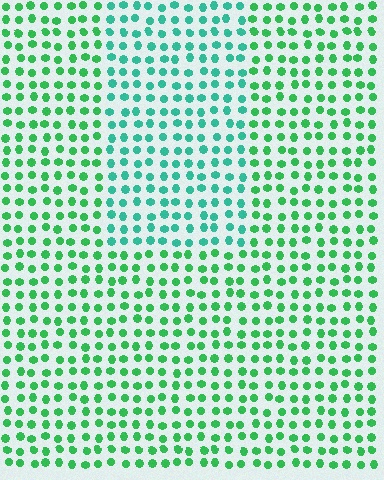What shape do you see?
I see a rectangle.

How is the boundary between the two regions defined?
The boundary is defined purely by a slight shift in hue (about 31 degrees). Spacing, size, and orientation are identical on both sides.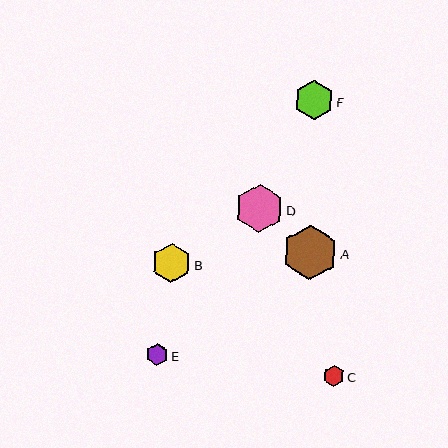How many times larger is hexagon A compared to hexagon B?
Hexagon A is approximately 1.4 times the size of hexagon B.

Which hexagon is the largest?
Hexagon A is the largest with a size of approximately 55 pixels.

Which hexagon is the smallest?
Hexagon C is the smallest with a size of approximately 21 pixels.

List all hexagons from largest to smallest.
From largest to smallest: A, D, F, B, E, C.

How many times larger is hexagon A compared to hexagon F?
Hexagon A is approximately 1.4 times the size of hexagon F.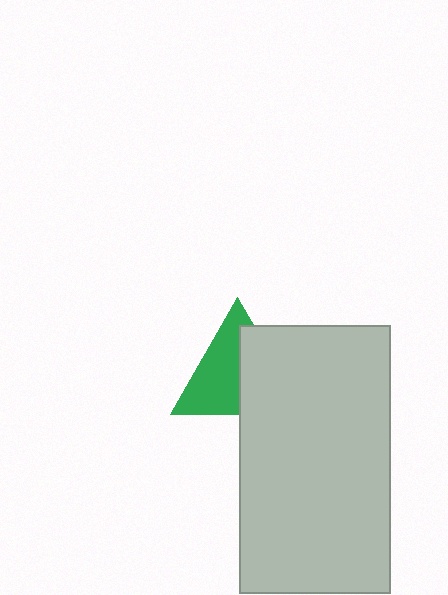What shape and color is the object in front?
The object in front is a light gray rectangle.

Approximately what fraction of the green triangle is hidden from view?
Roughly 45% of the green triangle is hidden behind the light gray rectangle.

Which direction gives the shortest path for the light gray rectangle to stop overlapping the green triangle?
Moving right gives the shortest separation.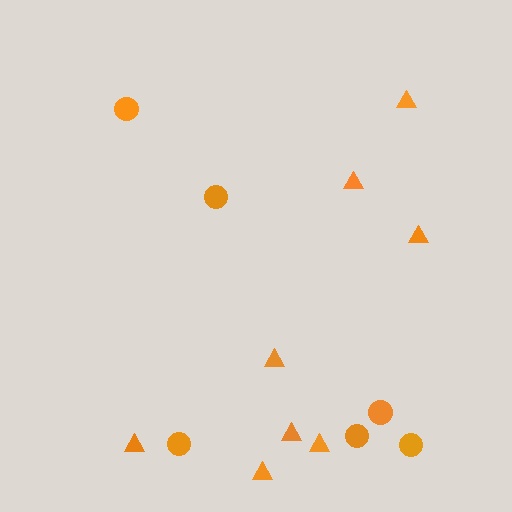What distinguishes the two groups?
There are 2 groups: one group of triangles (8) and one group of circles (6).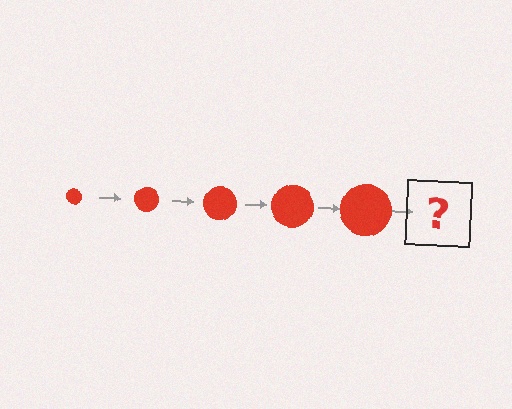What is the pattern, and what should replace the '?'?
The pattern is that the circle gets progressively larger each step. The '?' should be a red circle, larger than the previous one.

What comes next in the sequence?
The next element should be a red circle, larger than the previous one.